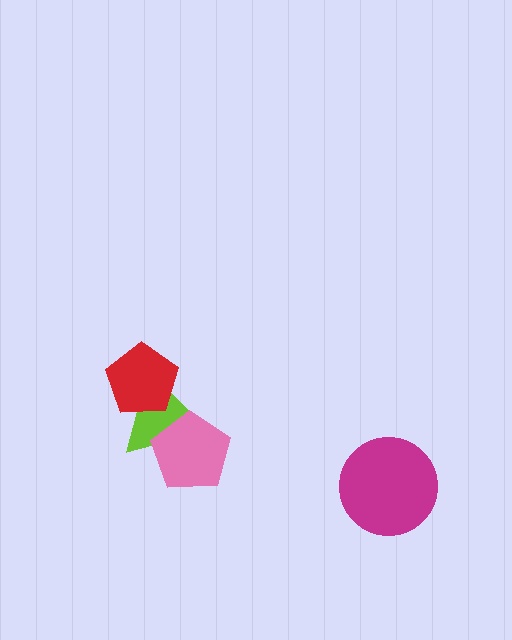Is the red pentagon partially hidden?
No, no other shape covers it.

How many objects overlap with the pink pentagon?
1 object overlaps with the pink pentagon.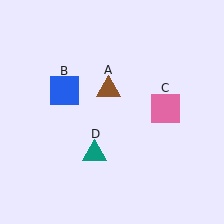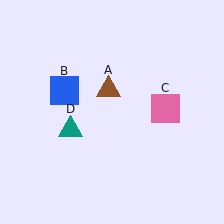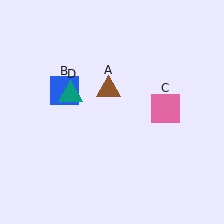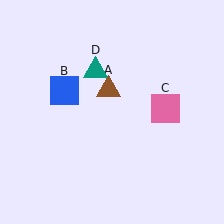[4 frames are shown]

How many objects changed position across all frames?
1 object changed position: teal triangle (object D).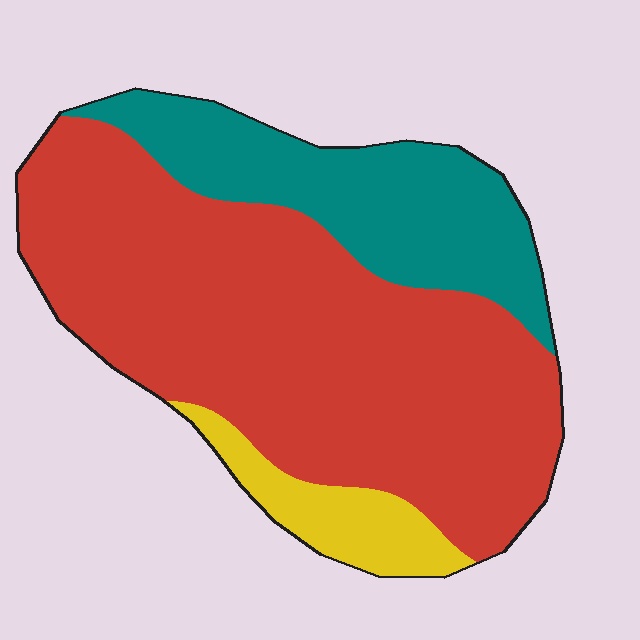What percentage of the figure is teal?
Teal takes up about one quarter (1/4) of the figure.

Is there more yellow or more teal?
Teal.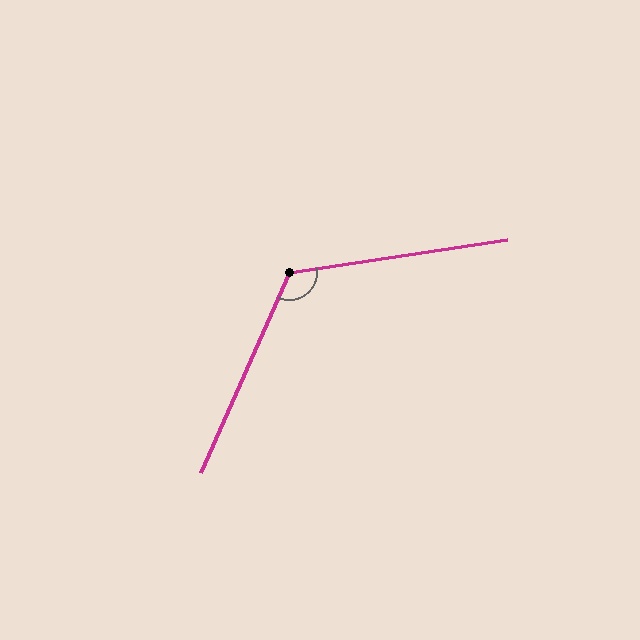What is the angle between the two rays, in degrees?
Approximately 123 degrees.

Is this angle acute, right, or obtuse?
It is obtuse.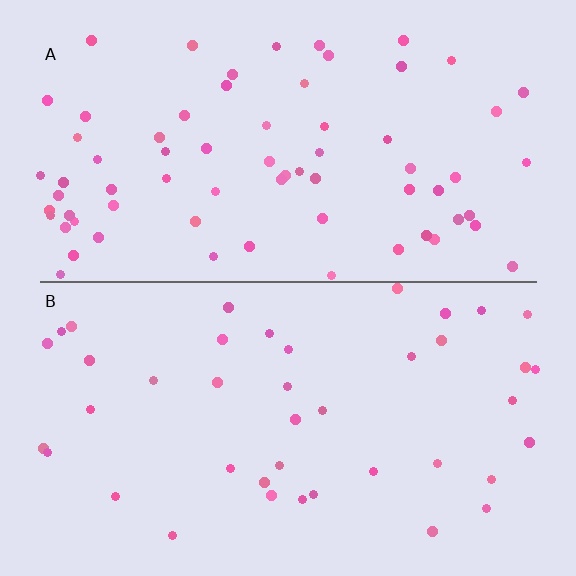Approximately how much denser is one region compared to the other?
Approximately 1.7× — region A over region B.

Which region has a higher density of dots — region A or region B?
A (the top).